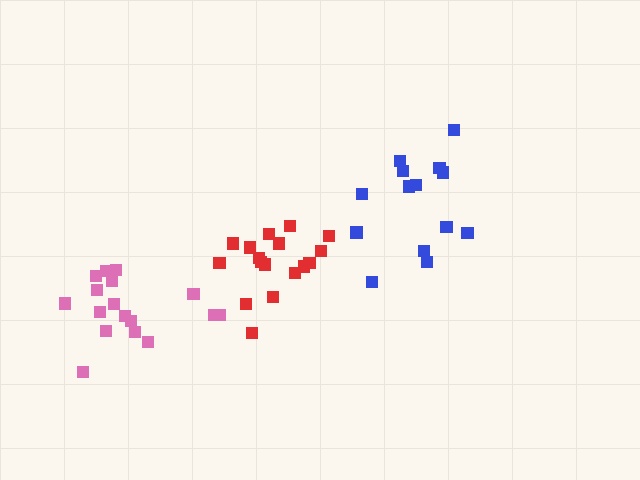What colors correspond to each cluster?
The clusters are colored: pink, blue, red.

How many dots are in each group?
Group 1: 17 dots, Group 2: 14 dots, Group 3: 17 dots (48 total).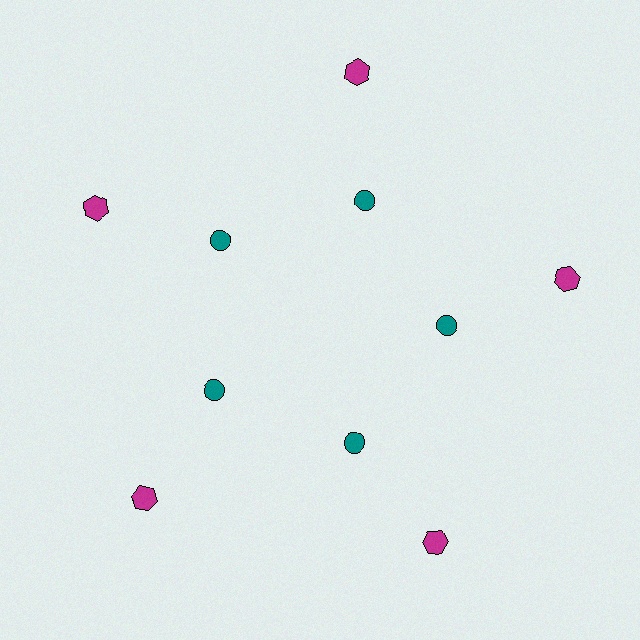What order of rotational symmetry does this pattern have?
This pattern has 5-fold rotational symmetry.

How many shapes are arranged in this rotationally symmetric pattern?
There are 10 shapes, arranged in 5 groups of 2.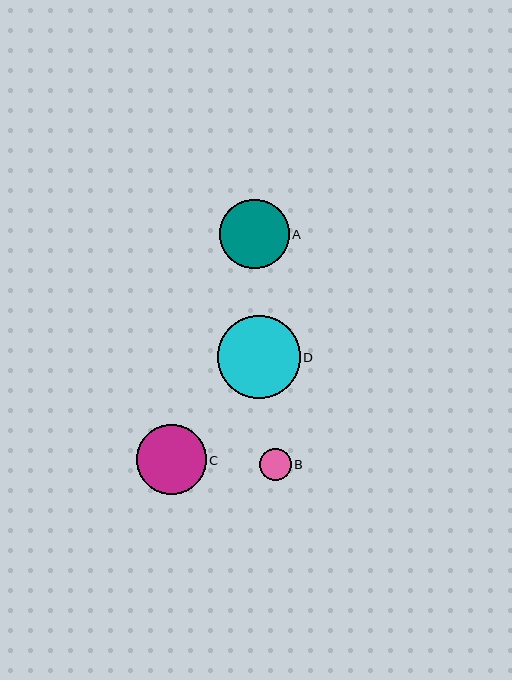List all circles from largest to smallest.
From largest to smallest: D, C, A, B.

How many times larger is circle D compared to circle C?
Circle D is approximately 1.2 times the size of circle C.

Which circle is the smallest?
Circle B is the smallest with a size of approximately 32 pixels.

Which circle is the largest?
Circle D is the largest with a size of approximately 83 pixels.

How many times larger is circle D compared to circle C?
Circle D is approximately 1.2 times the size of circle C.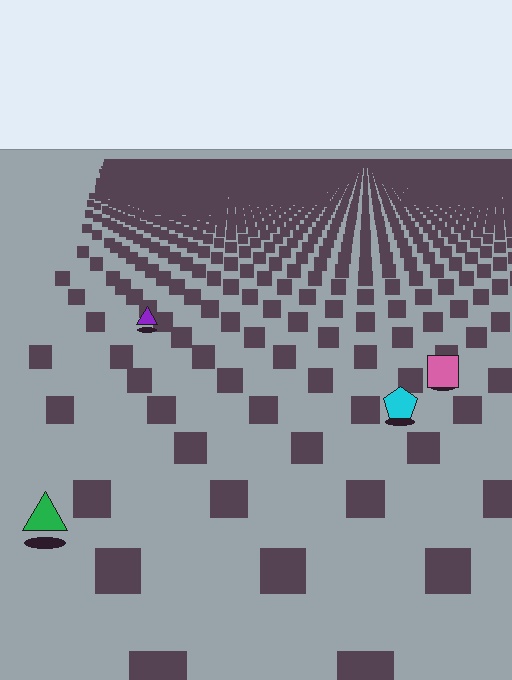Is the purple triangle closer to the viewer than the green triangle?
No. The green triangle is closer — you can tell from the texture gradient: the ground texture is coarser near it.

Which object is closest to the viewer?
The green triangle is closest. The texture marks near it are larger and more spread out.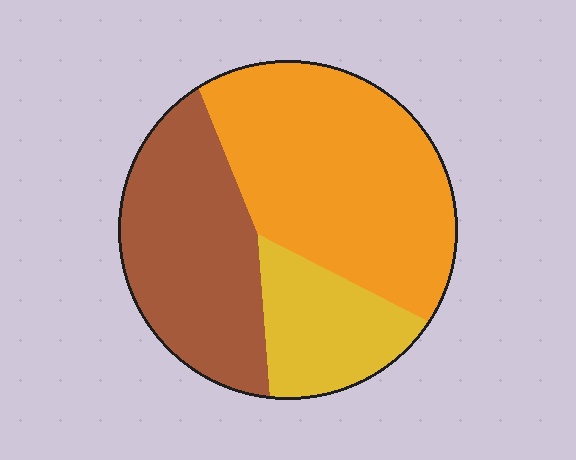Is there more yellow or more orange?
Orange.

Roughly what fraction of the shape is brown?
Brown covers about 35% of the shape.